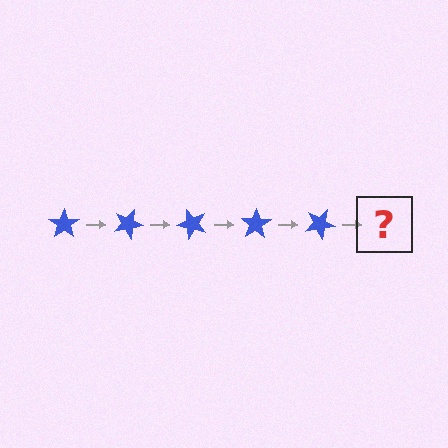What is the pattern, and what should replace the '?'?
The pattern is that the star rotates 25 degrees each step. The '?' should be a blue star rotated 125 degrees.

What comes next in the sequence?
The next element should be a blue star rotated 125 degrees.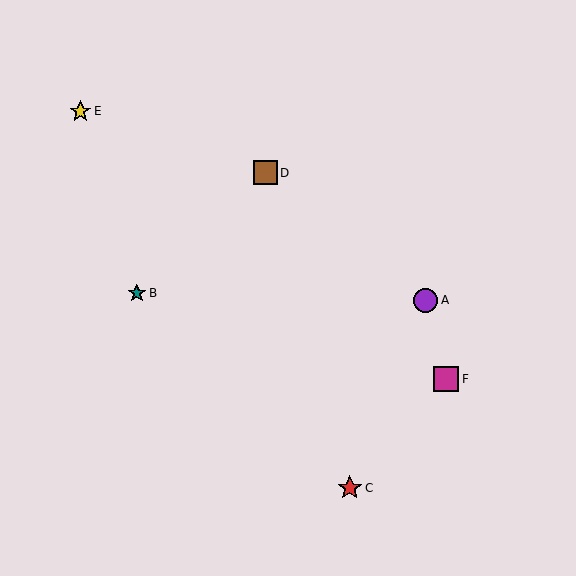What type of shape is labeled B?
Shape B is a teal star.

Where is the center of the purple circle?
The center of the purple circle is at (426, 300).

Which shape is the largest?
The magenta square (labeled F) is the largest.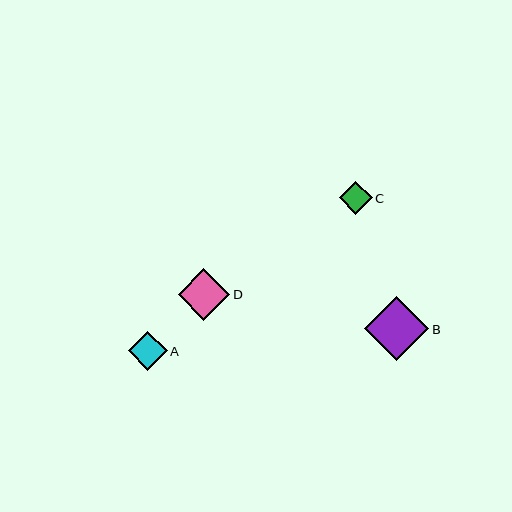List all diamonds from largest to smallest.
From largest to smallest: B, D, A, C.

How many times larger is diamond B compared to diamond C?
Diamond B is approximately 2.0 times the size of diamond C.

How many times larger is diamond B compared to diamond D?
Diamond B is approximately 1.2 times the size of diamond D.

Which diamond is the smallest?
Diamond C is the smallest with a size of approximately 33 pixels.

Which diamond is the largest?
Diamond B is the largest with a size of approximately 64 pixels.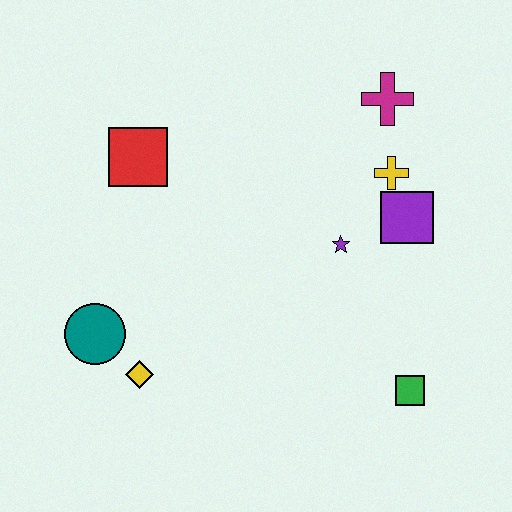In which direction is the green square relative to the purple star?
The green square is below the purple star.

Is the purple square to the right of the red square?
Yes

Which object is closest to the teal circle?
The yellow diamond is closest to the teal circle.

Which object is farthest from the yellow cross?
The teal circle is farthest from the yellow cross.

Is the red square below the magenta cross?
Yes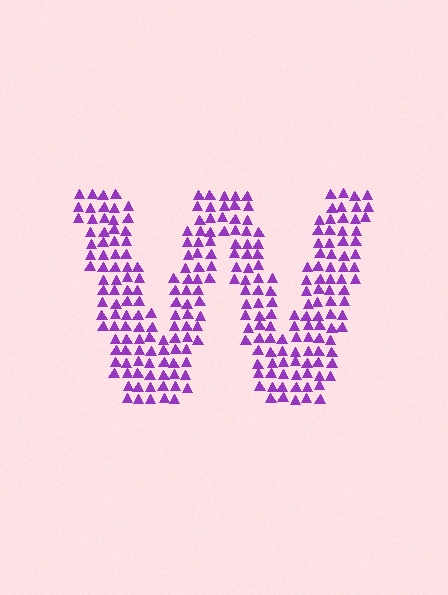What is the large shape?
The large shape is the letter W.